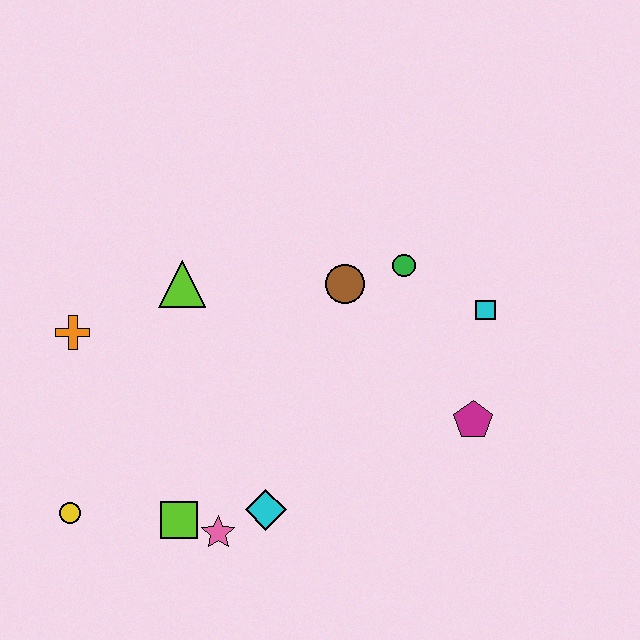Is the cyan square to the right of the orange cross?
Yes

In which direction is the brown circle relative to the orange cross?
The brown circle is to the right of the orange cross.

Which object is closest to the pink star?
The lime square is closest to the pink star.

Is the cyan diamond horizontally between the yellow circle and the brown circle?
Yes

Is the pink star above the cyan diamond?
No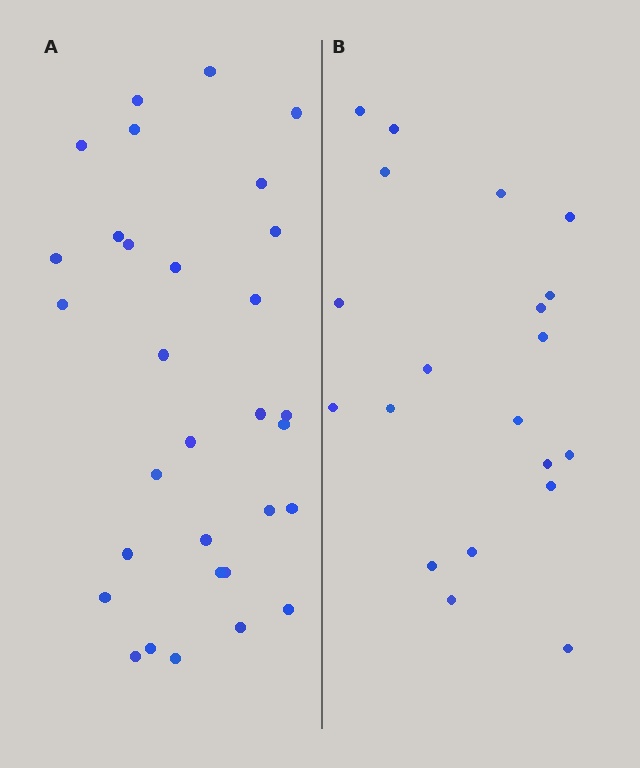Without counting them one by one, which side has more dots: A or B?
Region A (the left region) has more dots.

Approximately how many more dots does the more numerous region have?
Region A has roughly 12 or so more dots than region B.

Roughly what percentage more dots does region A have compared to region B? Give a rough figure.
About 55% more.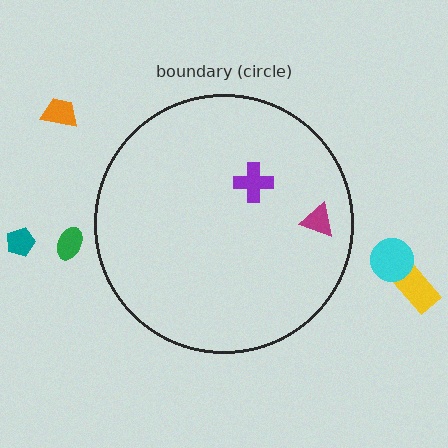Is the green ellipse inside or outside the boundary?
Outside.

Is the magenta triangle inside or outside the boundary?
Inside.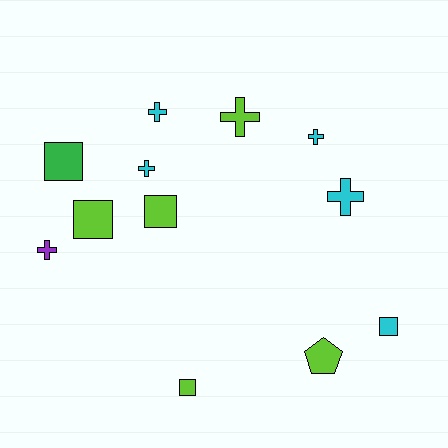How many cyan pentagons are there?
There are no cyan pentagons.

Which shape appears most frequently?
Cross, with 6 objects.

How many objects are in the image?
There are 12 objects.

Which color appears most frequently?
Cyan, with 5 objects.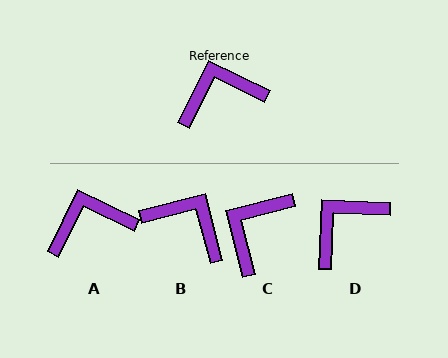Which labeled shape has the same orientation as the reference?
A.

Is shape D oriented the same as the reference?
No, it is off by about 24 degrees.